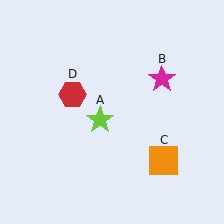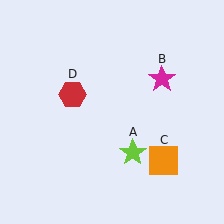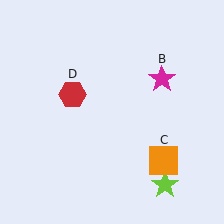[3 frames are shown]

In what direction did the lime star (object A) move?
The lime star (object A) moved down and to the right.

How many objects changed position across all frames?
1 object changed position: lime star (object A).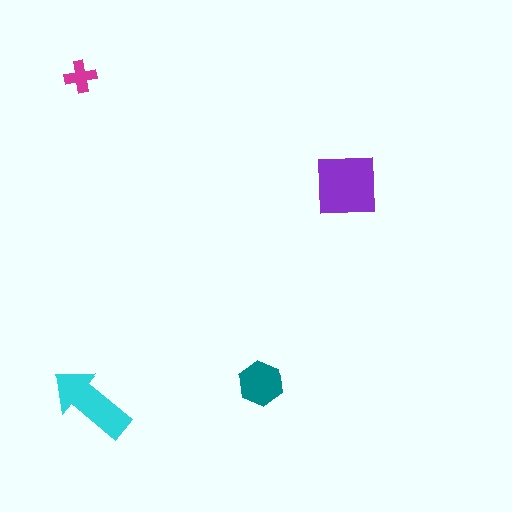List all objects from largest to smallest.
The purple square, the cyan arrow, the teal hexagon, the magenta cross.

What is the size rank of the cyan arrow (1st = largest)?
2nd.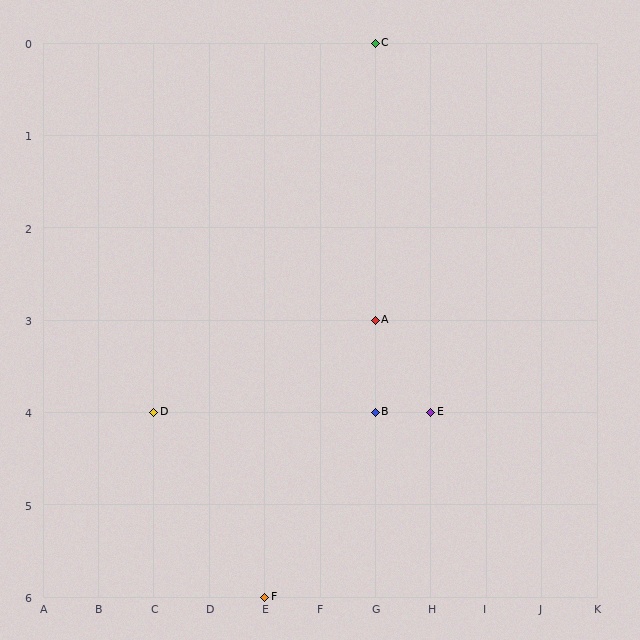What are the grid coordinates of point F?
Point F is at grid coordinates (E, 6).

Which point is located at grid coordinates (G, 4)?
Point B is at (G, 4).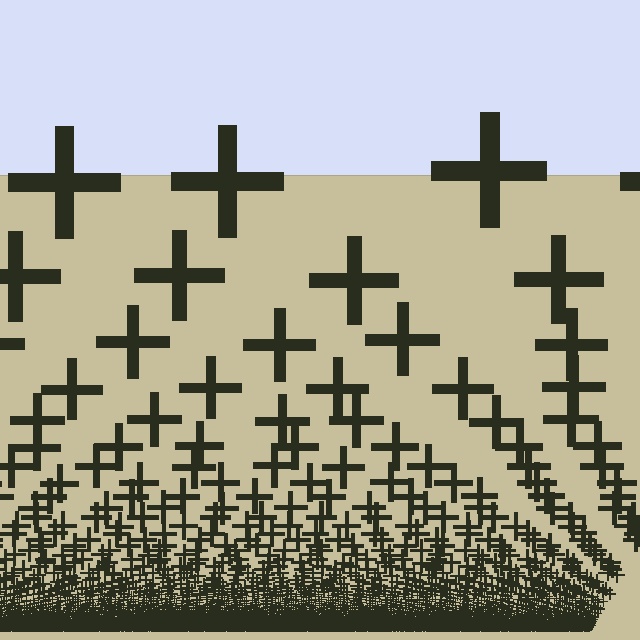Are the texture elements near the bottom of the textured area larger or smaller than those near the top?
Smaller. The gradient is inverted — elements near the bottom are smaller and denser.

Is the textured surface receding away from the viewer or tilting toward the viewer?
The surface appears to tilt toward the viewer. Texture elements get larger and sparser toward the top.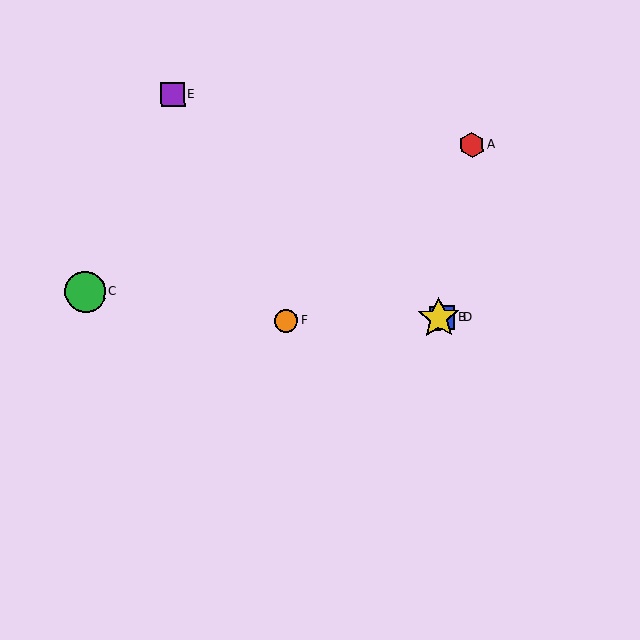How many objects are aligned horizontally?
3 objects (B, D, F) are aligned horizontally.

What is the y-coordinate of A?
Object A is at y≈145.